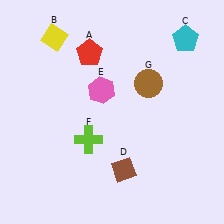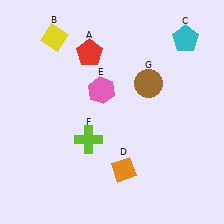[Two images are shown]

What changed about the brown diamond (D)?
In Image 1, D is brown. In Image 2, it changed to orange.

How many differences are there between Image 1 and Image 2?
There is 1 difference between the two images.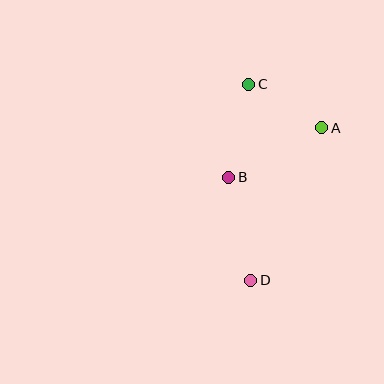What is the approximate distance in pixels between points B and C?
The distance between B and C is approximately 95 pixels.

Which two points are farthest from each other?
Points C and D are farthest from each other.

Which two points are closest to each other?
Points A and C are closest to each other.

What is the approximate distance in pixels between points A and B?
The distance between A and B is approximately 105 pixels.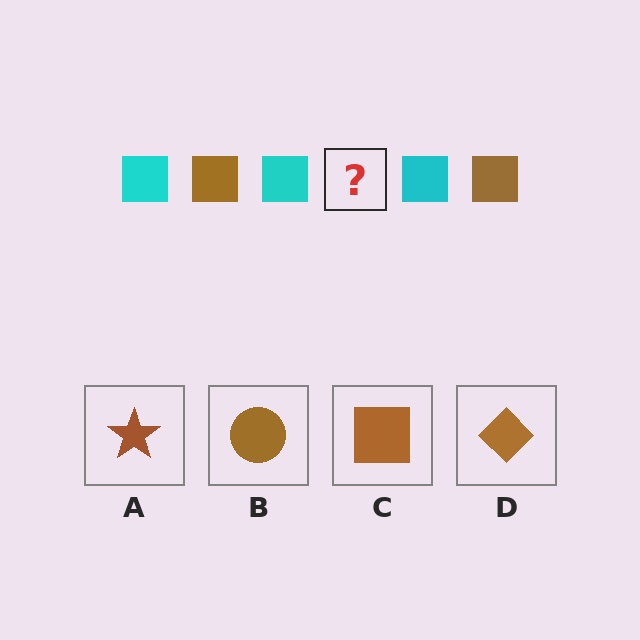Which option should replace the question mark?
Option C.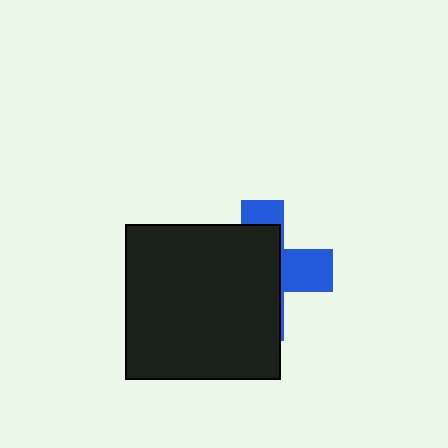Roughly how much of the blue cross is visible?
A small part of it is visible (roughly 33%).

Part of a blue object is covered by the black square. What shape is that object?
It is a cross.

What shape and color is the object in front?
The object in front is a black square.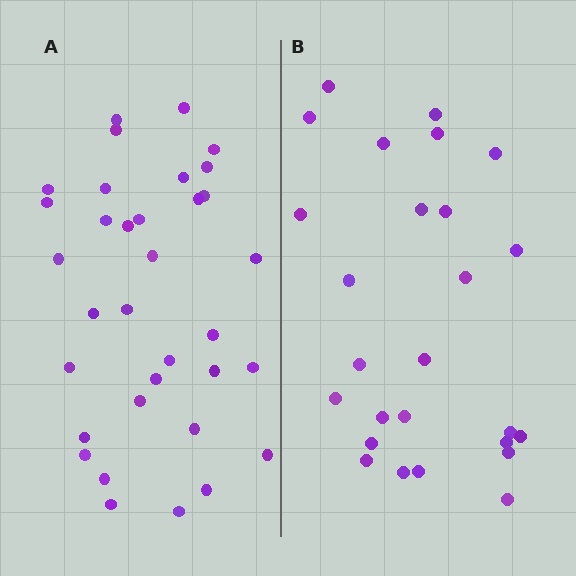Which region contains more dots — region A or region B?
Region A (the left region) has more dots.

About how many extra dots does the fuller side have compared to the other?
Region A has roughly 8 or so more dots than region B.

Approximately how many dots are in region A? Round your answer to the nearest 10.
About 30 dots. (The exact count is 34, which rounds to 30.)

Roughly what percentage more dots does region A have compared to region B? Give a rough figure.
About 30% more.